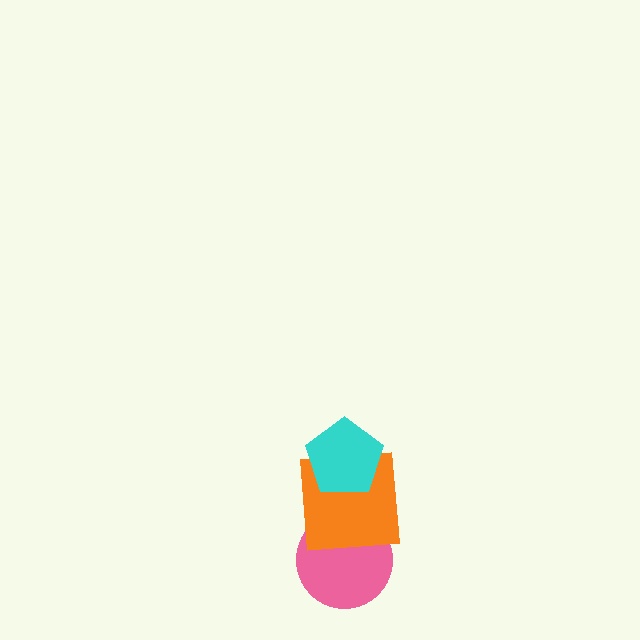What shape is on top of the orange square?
The cyan pentagon is on top of the orange square.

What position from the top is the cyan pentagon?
The cyan pentagon is 1st from the top.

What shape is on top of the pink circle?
The orange square is on top of the pink circle.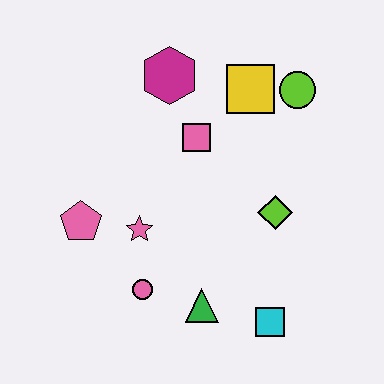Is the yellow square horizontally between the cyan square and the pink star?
Yes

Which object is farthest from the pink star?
The lime circle is farthest from the pink star.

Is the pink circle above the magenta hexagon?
No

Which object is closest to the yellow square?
The lime circle is closest to the yellow square.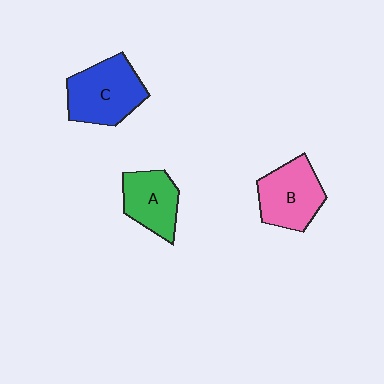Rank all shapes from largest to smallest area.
From largest to smallest: C (blue), B (pink), A (green).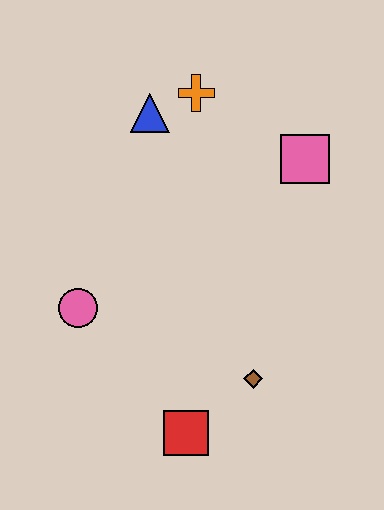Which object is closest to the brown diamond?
The red square is closest to the brown diamond.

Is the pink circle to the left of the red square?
Yes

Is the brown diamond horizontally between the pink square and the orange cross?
Yes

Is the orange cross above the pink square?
Yes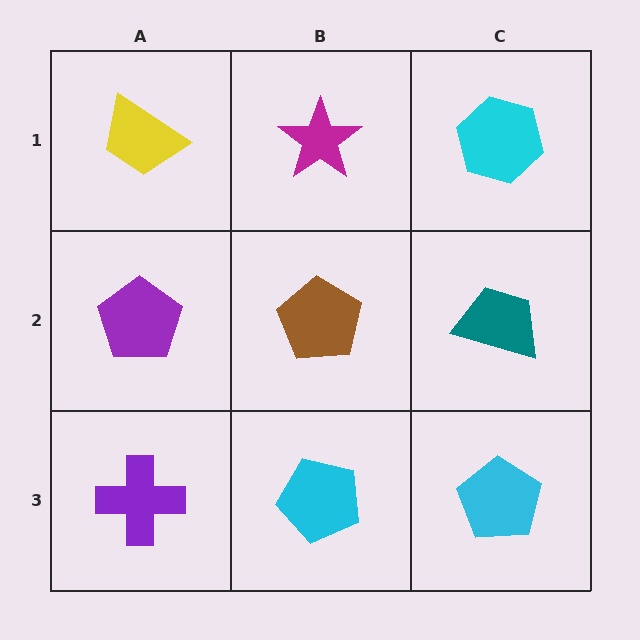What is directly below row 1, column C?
A teal trapezoid.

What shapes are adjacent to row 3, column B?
A brown pentagon (row 2, column B), a purple cross (row 3, column A), a cyan pentagon (row 3, column C).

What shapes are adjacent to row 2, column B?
A magenta star (row 1, column B), a cyan pentagon (row 3, column B), a purple pentagon (row 2, column A), a teal trapezoid (row 2, column C).